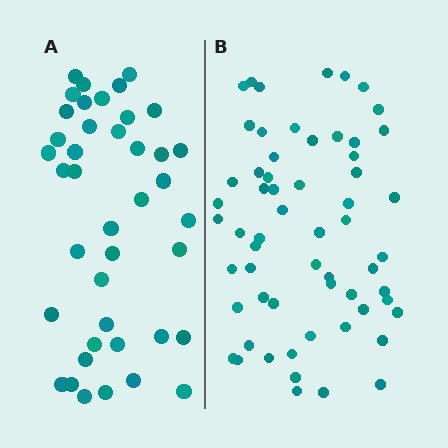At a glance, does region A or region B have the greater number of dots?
Region B (the right region) has more dots.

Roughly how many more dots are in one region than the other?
Region B has approximately 20 more dots than region A.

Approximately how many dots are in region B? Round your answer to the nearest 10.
About 60 dots.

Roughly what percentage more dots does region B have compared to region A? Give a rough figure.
About 45% more.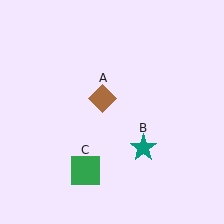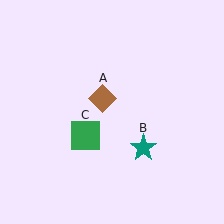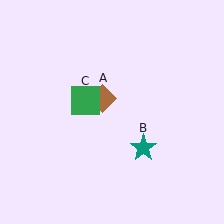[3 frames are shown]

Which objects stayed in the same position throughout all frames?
Brown diamond (object A) and teal star (object B) remained stationary.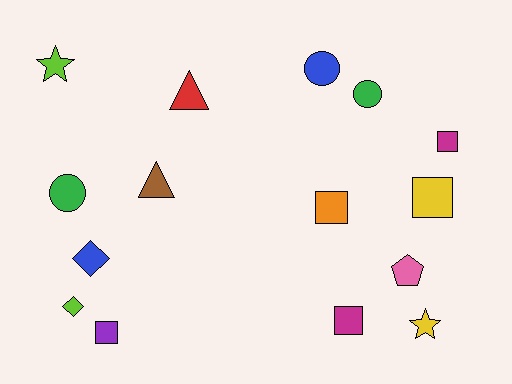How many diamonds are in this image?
There are 2 diamonds.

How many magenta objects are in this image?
There are 2 magenta objects.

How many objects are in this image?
There are 15 objects.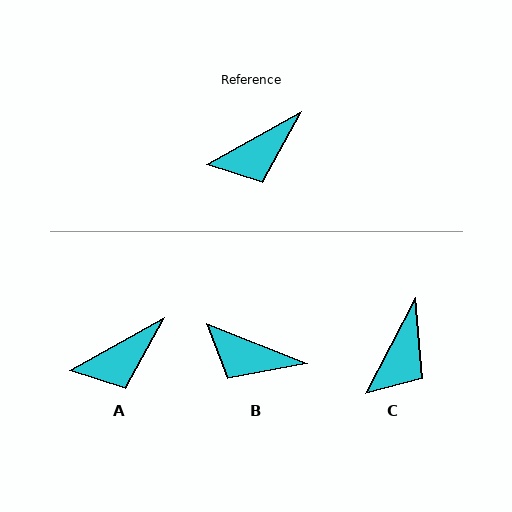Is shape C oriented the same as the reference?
No, it is off by about 33 degrees.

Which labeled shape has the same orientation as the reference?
A.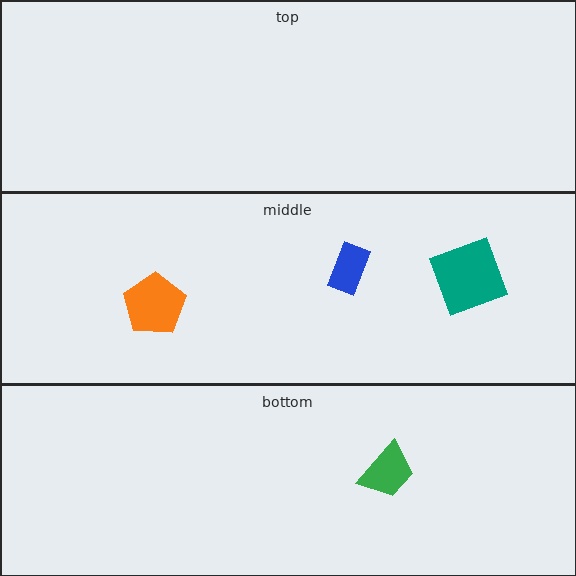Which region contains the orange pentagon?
The middle region.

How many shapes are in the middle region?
3.